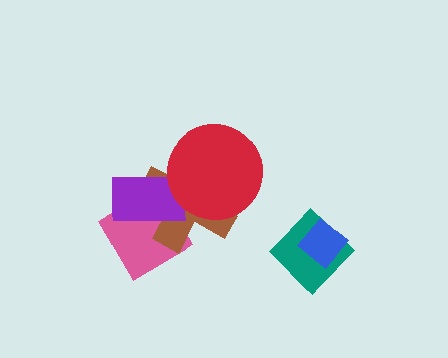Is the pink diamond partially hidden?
Yes, it is partially covered by another shape.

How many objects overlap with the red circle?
2 objects overlap with the red circle.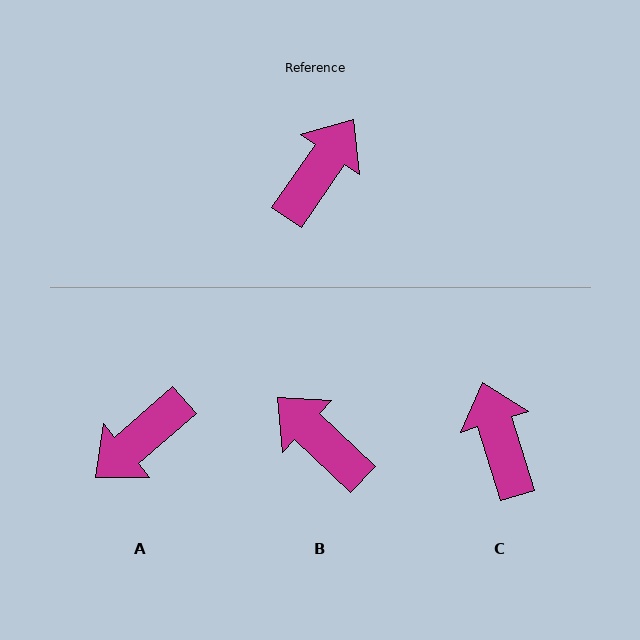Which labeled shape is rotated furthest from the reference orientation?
A, about 165 degrees away.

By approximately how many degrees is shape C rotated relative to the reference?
Approximately 51 degrees counter-clockwise.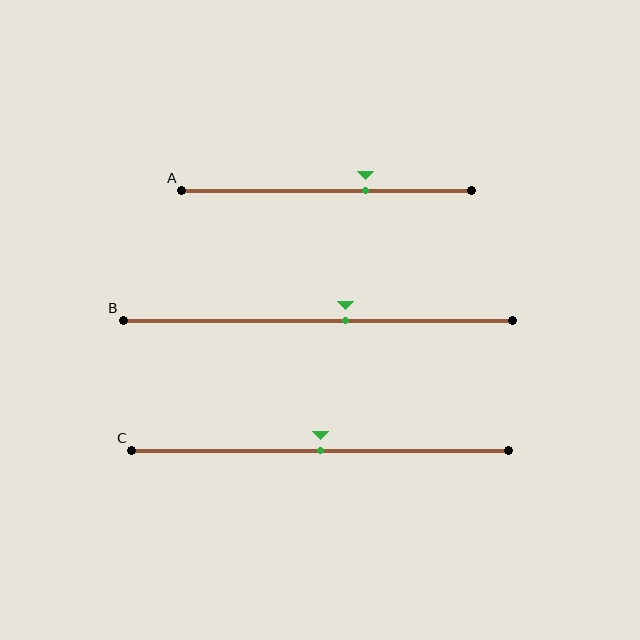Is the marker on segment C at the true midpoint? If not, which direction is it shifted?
Yes, the marker on segment C is at the true midpoint.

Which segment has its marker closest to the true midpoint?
Segment C has its marker closest to the true midpoint.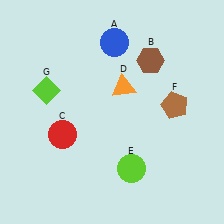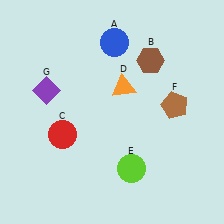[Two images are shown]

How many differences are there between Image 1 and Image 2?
There is 1 difference between the two images.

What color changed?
The diamond (G) changed from lime in Image 1 to purple in Image 2.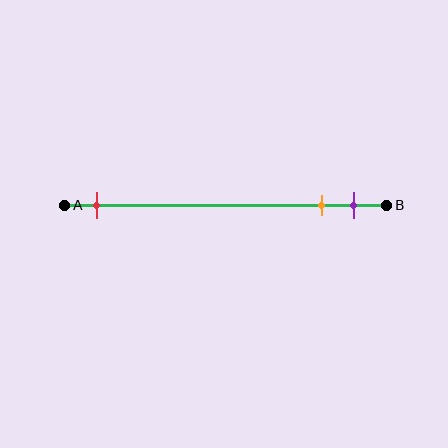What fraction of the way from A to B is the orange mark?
The orange mark is approximately 80% (0.8) of the way from A to B.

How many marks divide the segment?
There are 3 marks dividing the segment.